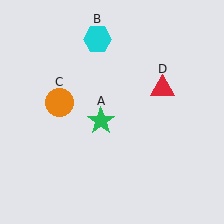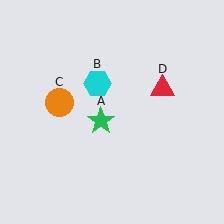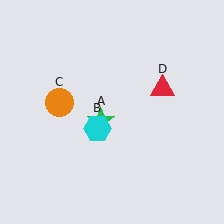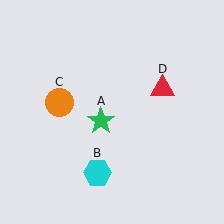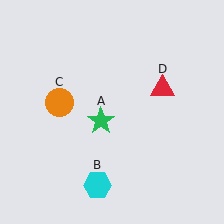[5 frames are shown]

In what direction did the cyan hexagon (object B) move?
The cyan hexagon (object B) moved down.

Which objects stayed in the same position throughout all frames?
Green star (object A) and orange circle (object C) and red triangle (object D) remained stationary.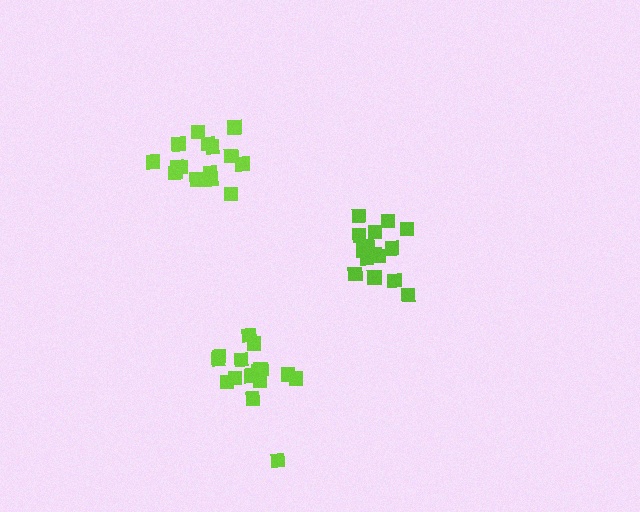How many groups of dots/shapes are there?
There are 3 groups.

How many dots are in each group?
Group 1: 15 dots, Group 2: 15 dots, Group 3: 15 dots (45 total).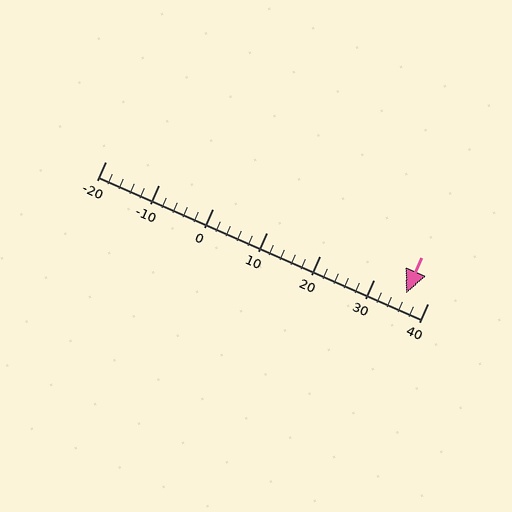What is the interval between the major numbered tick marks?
The major tick marks are spaced 10 units apart.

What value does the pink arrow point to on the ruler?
The pink arrow points to approximately 36.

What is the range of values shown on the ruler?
The ruler shows values from -20 to 40.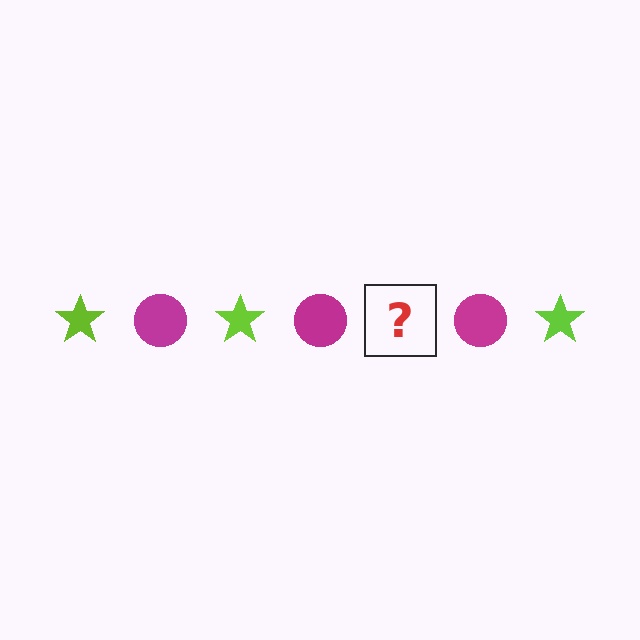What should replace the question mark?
The question mark should be replaced with a lime star.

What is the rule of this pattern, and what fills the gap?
The rule is that the pattern alternates between lime star and magenta circle. The gap should be filled with a lime star.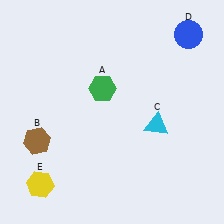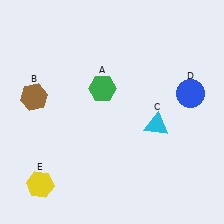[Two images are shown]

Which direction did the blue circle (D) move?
The blue circle (D) moved down.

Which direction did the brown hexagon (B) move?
The brown hexagon (B) moved up.